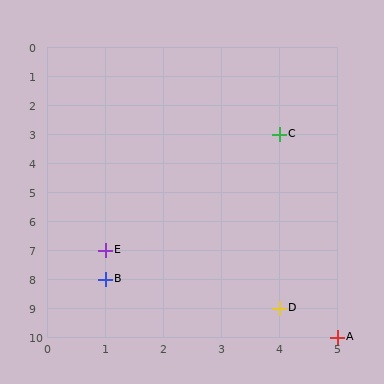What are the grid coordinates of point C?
Point C is at grid coordinates (4, 3).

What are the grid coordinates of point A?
Point A is at grid coordinates (5, 10).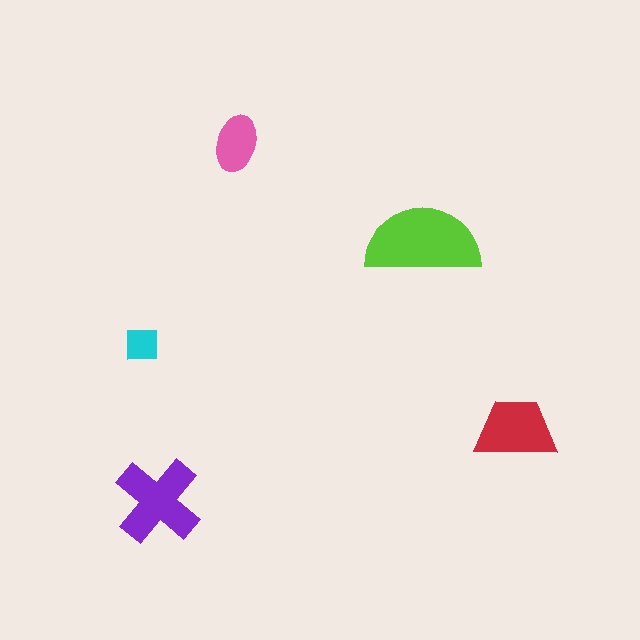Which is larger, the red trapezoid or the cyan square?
The red trapezoid.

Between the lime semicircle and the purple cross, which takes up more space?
The lime semicircle.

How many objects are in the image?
There are 5 objects in the image.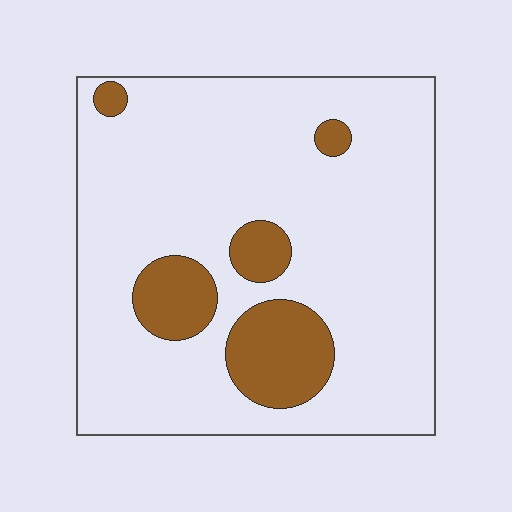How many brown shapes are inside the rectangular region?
5.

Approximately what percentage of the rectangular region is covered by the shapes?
Approximately 15%.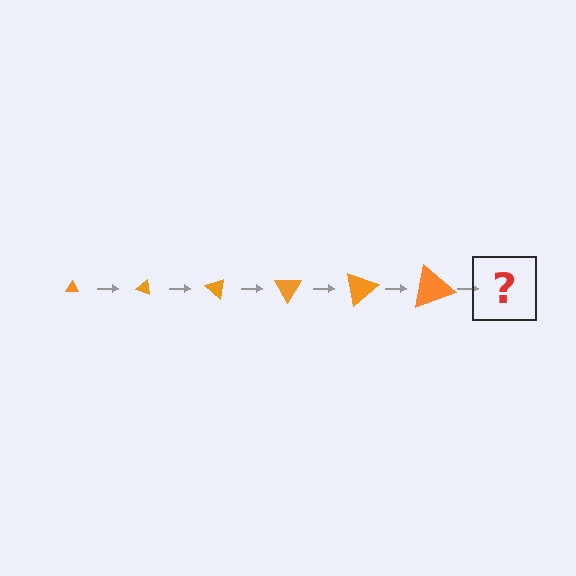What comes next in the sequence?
The next element should be a triangle, larger than the previous one and rotated 120 degrees from the start.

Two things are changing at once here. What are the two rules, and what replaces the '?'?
The two rules are that the triangle grows larger each step and it rotates 20 degrees each step. The '?' should be a triangle, larger than the previous one and rotated 120 degrees from the start.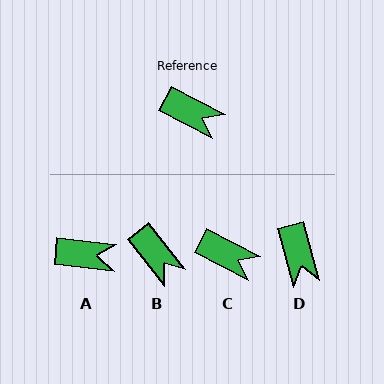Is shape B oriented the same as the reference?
No, it is off by about 24 degrees.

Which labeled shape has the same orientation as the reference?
C.